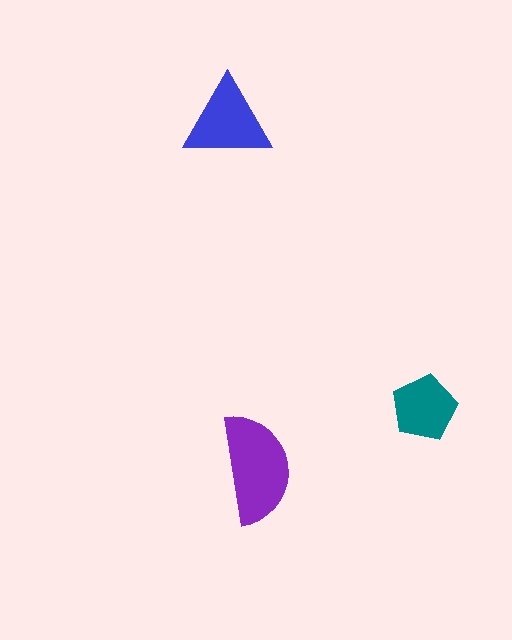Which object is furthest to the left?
The blue triangle is leftmost.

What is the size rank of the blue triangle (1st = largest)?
2nd.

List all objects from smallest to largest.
The teal pentagon, the blue triangle, the purple semicircle.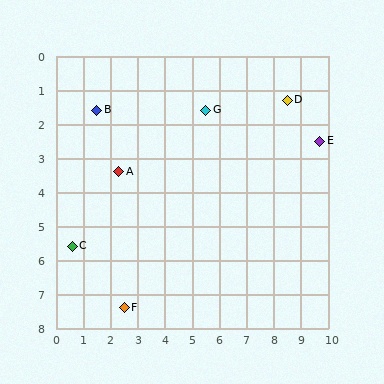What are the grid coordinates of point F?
Point F is at approximately (2.5, 7.4).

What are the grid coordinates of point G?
Point G is at approximately (5.5, 1.6).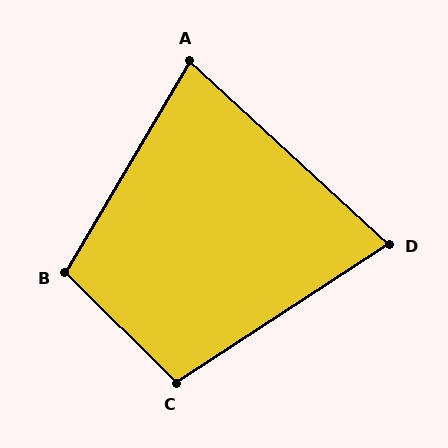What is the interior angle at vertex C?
Approximately 102 degrees (obtuse).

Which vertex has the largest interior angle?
B, at approximately 104 degrees.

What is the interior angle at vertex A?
Approximately 78 degrees (acute).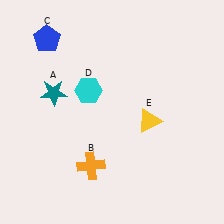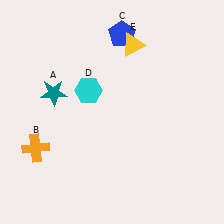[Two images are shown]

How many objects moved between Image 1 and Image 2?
3 objects moved between the two images.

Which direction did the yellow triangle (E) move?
The yellow triangle (E) moved up.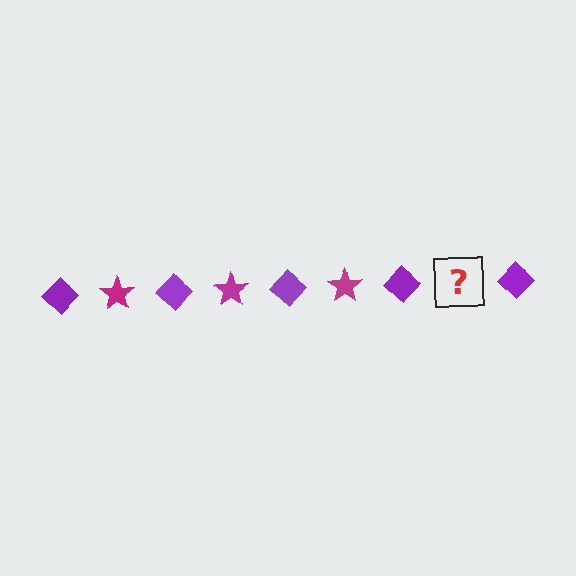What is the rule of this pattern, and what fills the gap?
The rule is that the pattern alternates between purple diamond and magenta star. The gap should be filled with a magenta star.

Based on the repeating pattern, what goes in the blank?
The blank should be a magenta star.